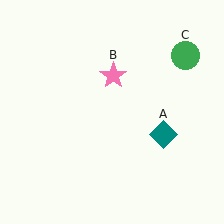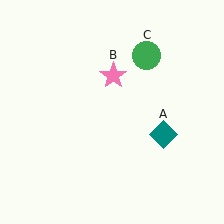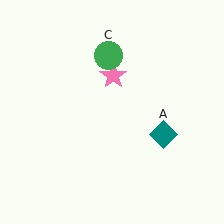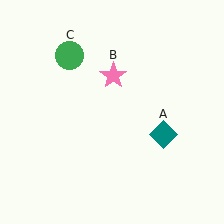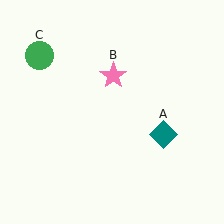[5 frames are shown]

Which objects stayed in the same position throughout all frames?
Teal diamond (object A) and pink star (object B) remained stationary.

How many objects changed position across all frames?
1 object changed position: green circle (object C).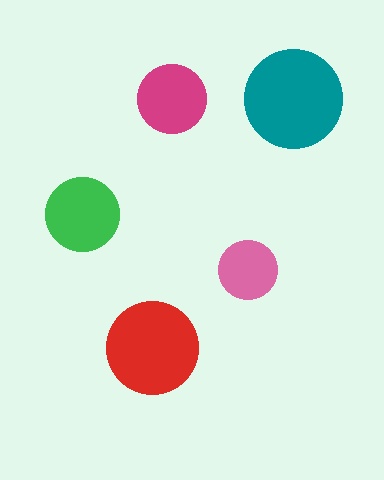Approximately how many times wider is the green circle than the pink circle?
About 1.5 times wider.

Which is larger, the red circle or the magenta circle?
The red one.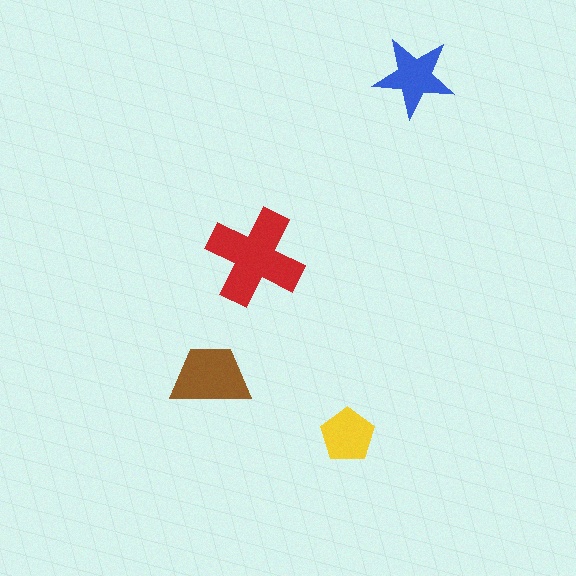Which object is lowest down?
The yellow pentagon is bottommost.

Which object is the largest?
The red cross.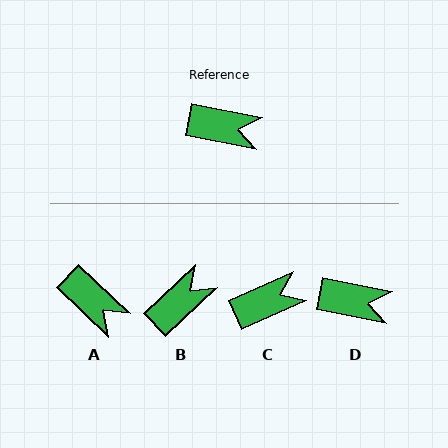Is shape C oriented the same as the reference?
No, it is off by about 35 degrees.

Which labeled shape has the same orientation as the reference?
D.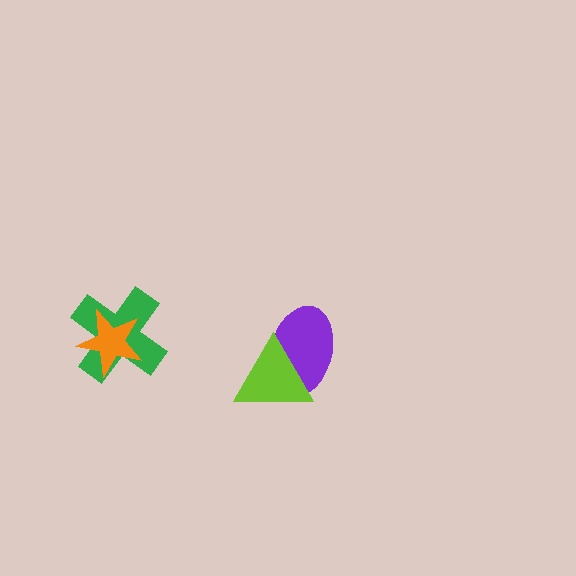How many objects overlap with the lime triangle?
1 object overlaps with the lime triangle.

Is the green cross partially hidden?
Yes, it is partially covered by another shape.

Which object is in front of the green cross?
The orange star is in front of the green cross.